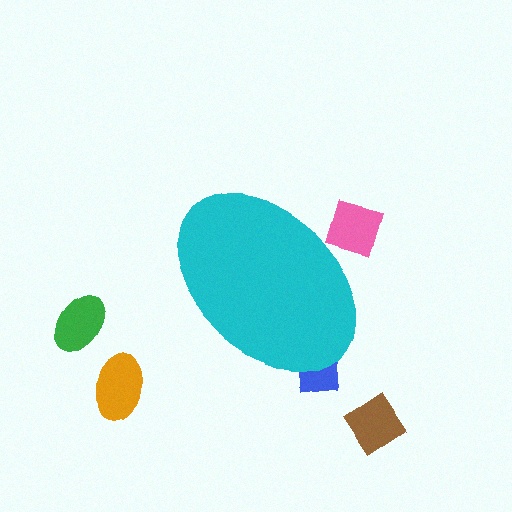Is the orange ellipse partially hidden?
No, the orange ellipse is fully visible.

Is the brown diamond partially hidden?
No, the brown diamond is fully visible.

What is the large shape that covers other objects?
A cyan ellipse.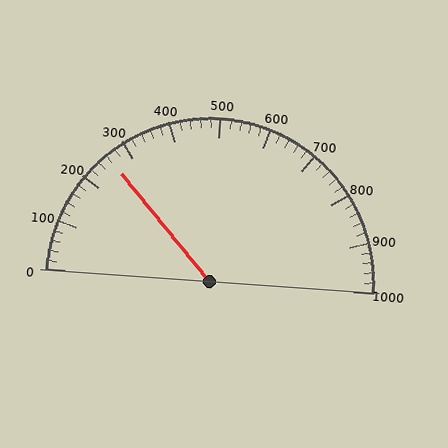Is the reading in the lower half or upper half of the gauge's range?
The reading is in the lower half of the range (0 to 1000).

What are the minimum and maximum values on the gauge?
The gauge ranges from 0 to 1000.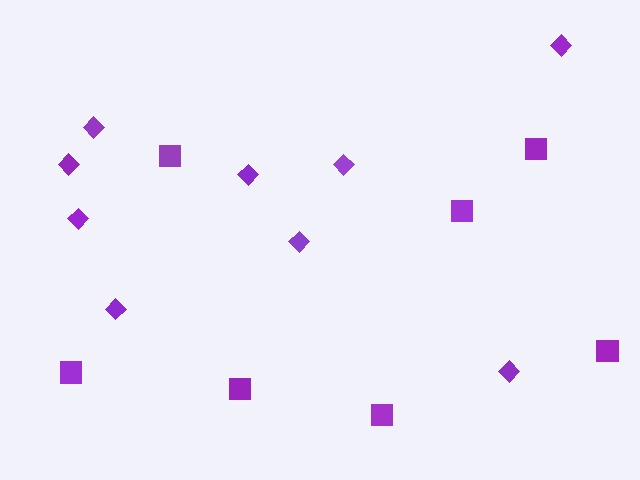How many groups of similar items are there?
There are 2 groups: one group of diamonds (9) and one group of squares (7).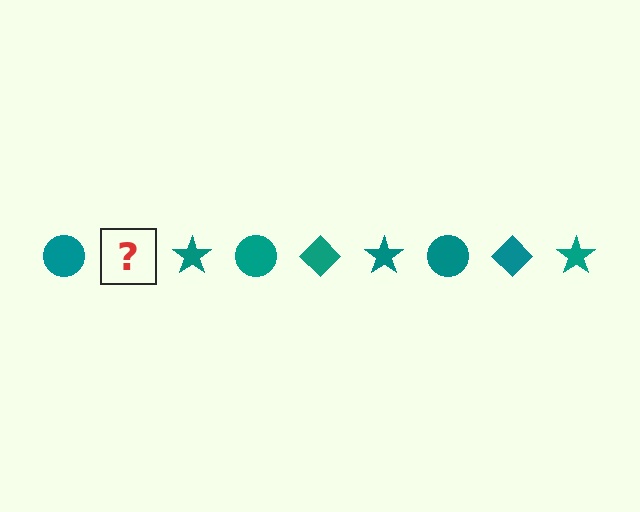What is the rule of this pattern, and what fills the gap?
The rule is that the pattern cycles through circle, diamond, star shapes in teal. The gap should be filled with a teal diamond.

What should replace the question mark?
The question mark should be replaced with a teal diamond.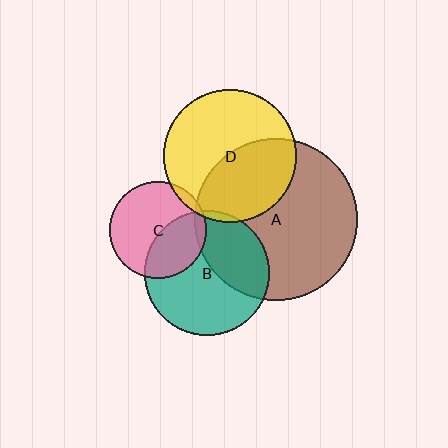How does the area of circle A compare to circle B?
Approximately 1.7 times.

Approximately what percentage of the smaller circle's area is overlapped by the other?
Approximately 40%.